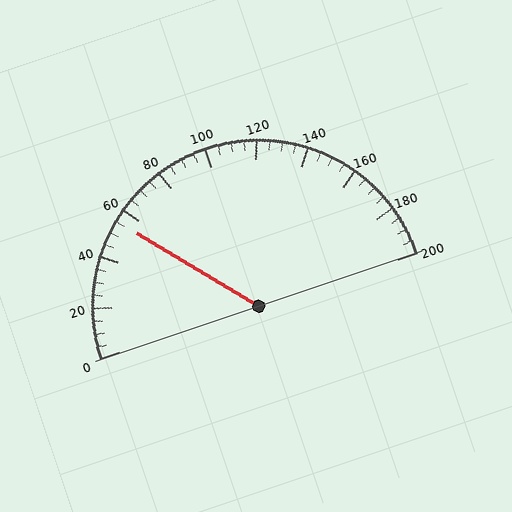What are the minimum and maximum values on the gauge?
The gauge ranges from 0 to 200.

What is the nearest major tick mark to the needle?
The nearest major tick mark is 60.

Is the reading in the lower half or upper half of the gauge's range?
The reading is in the lower half of the range (0 to 200).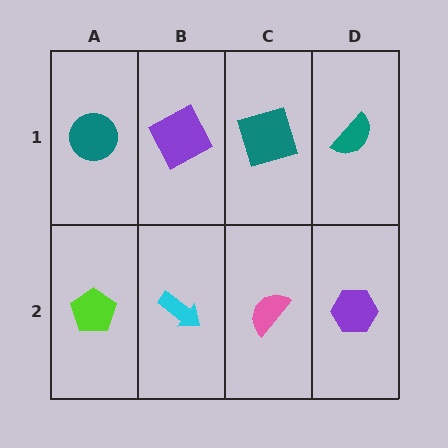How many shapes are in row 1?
4 shapes.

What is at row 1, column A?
A teal circle.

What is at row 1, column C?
A teal square.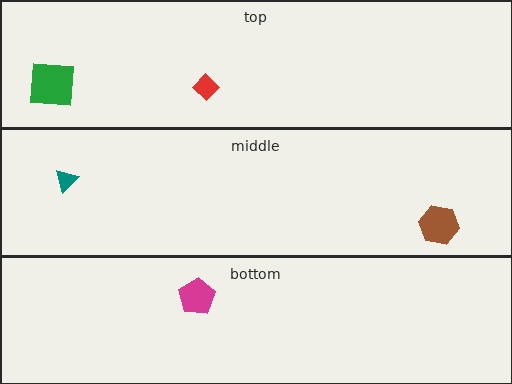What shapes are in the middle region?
The brown hexagon, the teal triangle.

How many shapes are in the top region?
2.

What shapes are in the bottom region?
The magenta pentagon.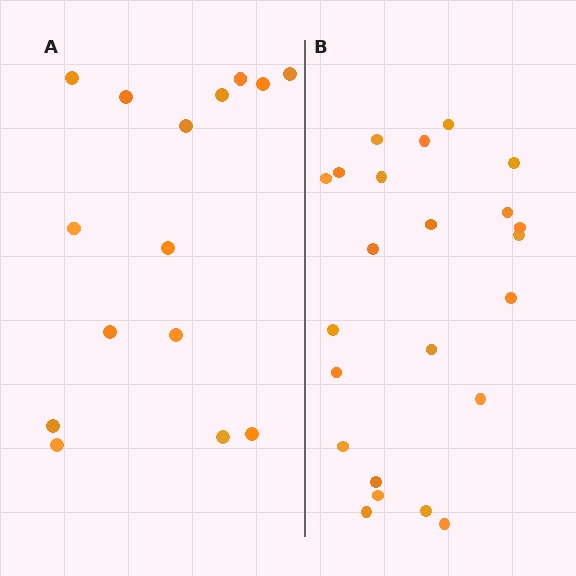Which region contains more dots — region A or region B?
Region B (the right region) has more dots.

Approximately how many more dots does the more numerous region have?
Region B has roughly 8 or so more dots than region A.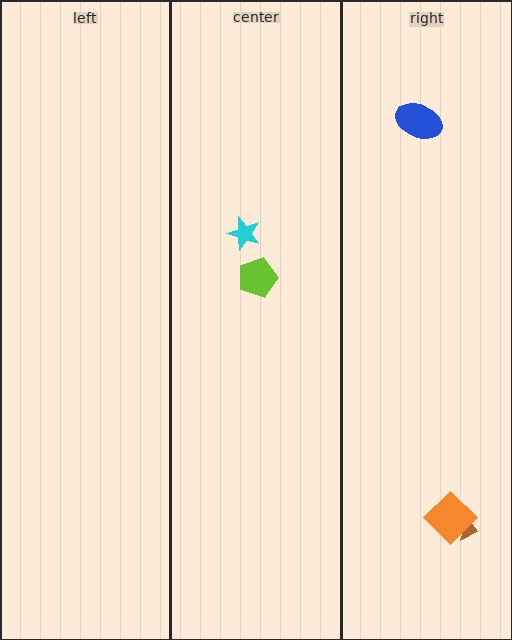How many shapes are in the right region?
3.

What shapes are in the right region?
The brown arrow, the orange diamond, the blue ellipse.